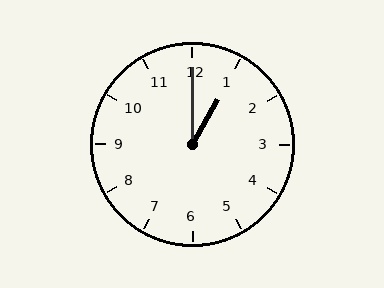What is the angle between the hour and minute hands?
Approximately 30 degrees.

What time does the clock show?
1:00.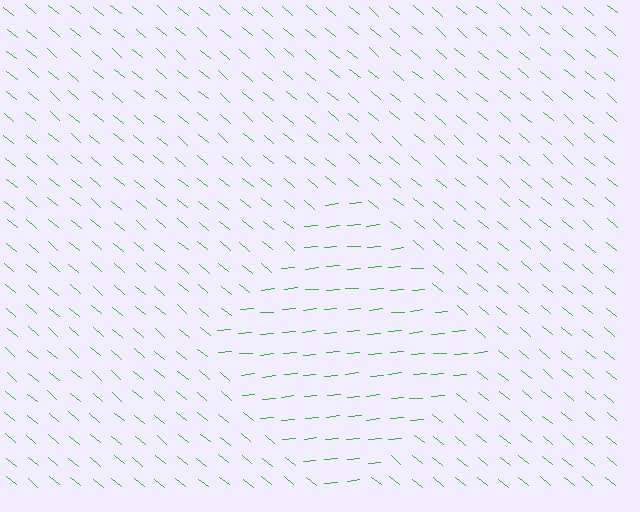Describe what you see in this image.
The image is filled with small green line segments. A diamond region in the image has lines oriented differently from the surrounding lines, creating a visible texture boundary.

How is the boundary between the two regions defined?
The boundary is defined purely by a change in line orientation (approximately 45 degrees difference). All lines are the same color and thickness.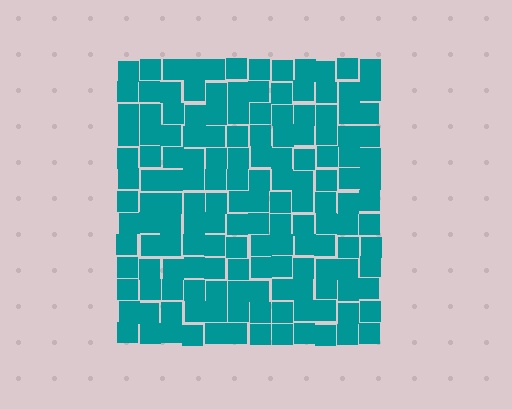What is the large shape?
The large shape is a square.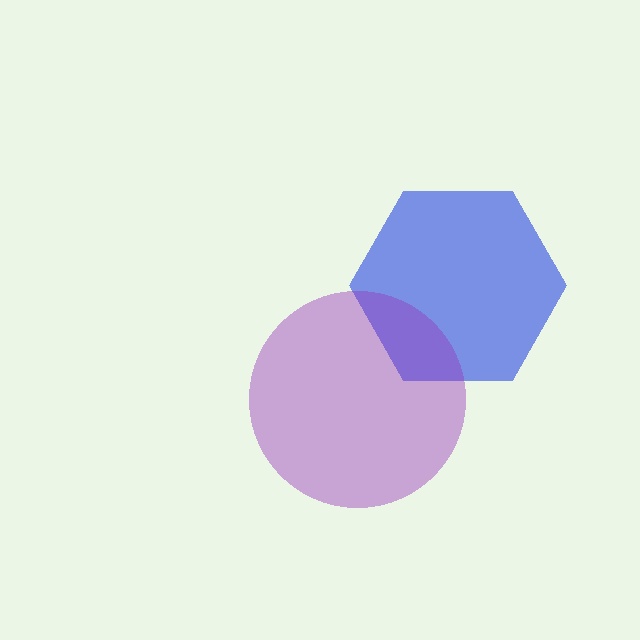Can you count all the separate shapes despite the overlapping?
Yes, there are 2 separate shapes.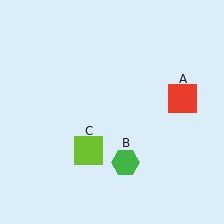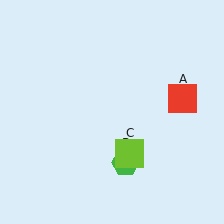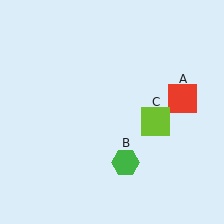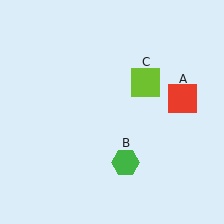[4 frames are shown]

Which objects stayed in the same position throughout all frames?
Red square (object A) and green hexagon (object B) remained stationary.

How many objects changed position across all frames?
1 object changed position: lime square (object C).